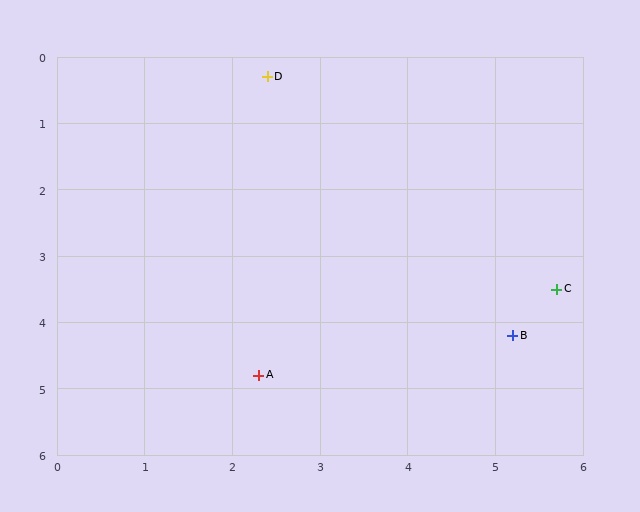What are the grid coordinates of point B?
Point B is at approximately (5.2, 4.2).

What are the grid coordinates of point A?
Point A is at approximately (2.3, 4.8).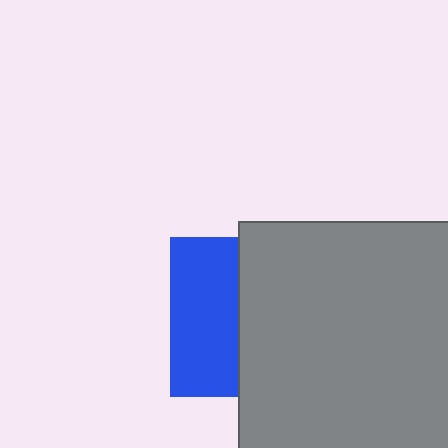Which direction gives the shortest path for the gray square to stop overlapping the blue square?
Moving right gives the shortest separation.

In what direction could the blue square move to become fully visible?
The blue square could move left. That would shift it out from behind the gray square entirely.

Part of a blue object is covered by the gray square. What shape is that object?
It is a square.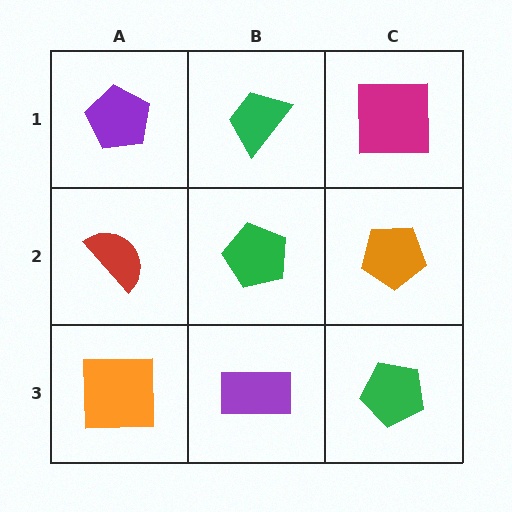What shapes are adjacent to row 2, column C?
A magenta square (row 1, column C), a green pentagon (row 3, column C), a green pentagon (row 2, column B).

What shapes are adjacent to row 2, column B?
A green trapezoid (row 1, column B), a purple rectangle (row 3, column B), a red semicircle (row 2, column A), an orange pentagon (row 2, column C).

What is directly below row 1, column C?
An orange pentagon.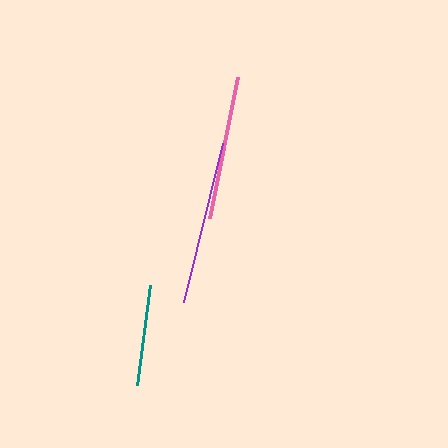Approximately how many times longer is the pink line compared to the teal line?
The pink line is approximately 1.4 times the length of the teal line.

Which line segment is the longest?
The purple line is the longest at approximately 163 pixels.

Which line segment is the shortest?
The teal line is the shortest at approximately 101 pixels.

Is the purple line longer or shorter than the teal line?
The purple line is longer than the teal line.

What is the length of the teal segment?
The teal segment is approximately 101 pixels long.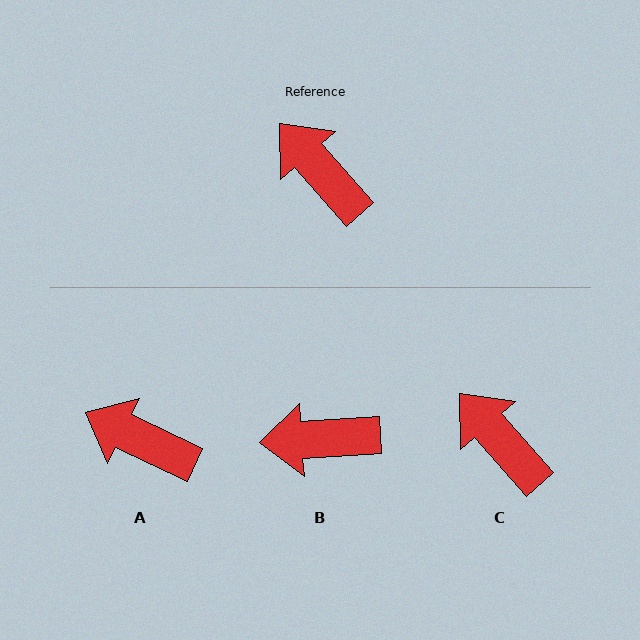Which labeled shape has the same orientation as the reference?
C.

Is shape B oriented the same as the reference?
No, it is off by about 52 degrees.